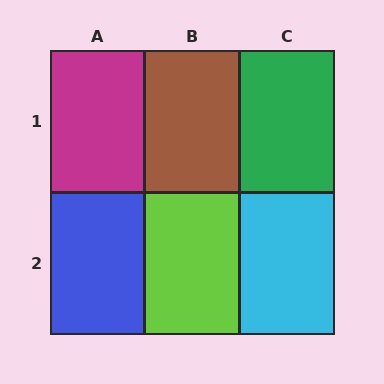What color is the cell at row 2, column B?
Lime.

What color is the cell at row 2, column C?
Cyan.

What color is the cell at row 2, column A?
Blue.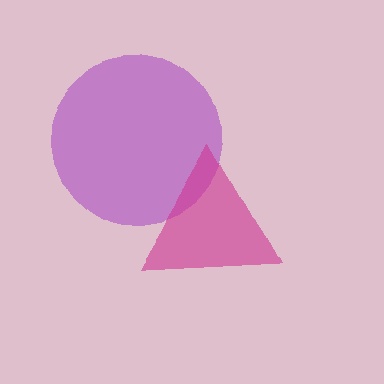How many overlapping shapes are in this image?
There are 2 overlapping shapes in the image.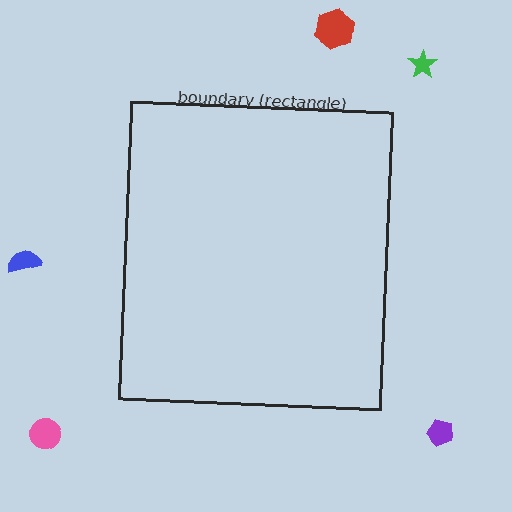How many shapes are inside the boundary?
0 inside, 5 outside.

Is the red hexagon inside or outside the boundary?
Outside.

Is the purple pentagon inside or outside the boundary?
Outside.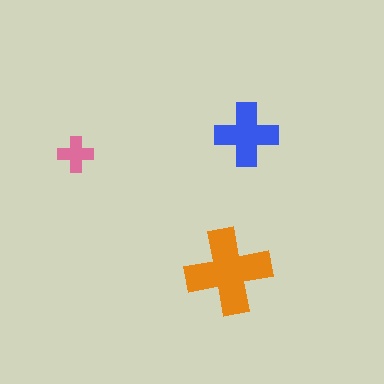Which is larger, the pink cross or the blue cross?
The blue one.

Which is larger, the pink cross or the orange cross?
The orange one.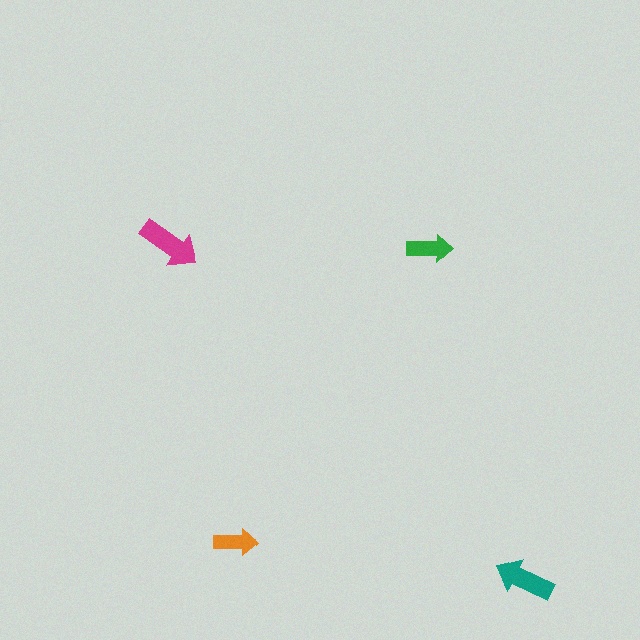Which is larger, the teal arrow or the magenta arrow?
The magenta one.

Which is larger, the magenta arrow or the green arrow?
The magenta one.